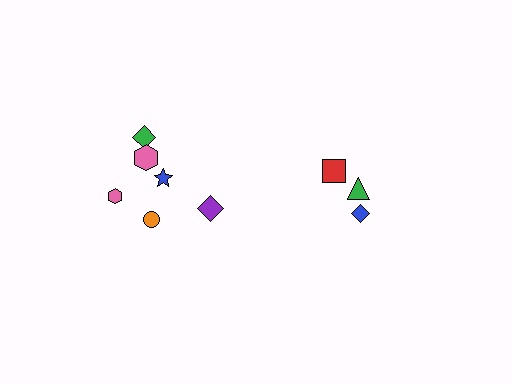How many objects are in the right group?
There are 3 objects.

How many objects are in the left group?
There are 6 objects.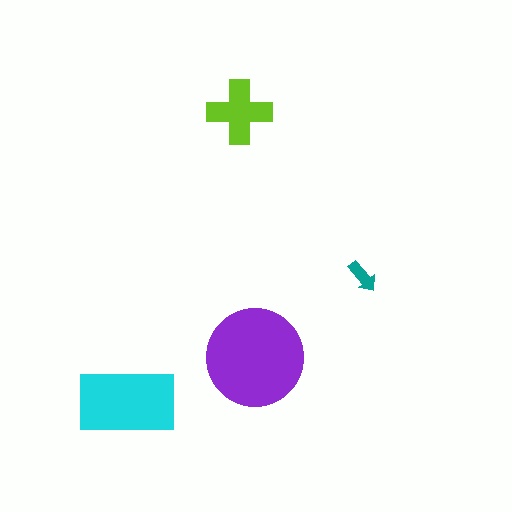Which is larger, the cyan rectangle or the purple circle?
The purple circle.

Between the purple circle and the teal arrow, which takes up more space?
The purple circle.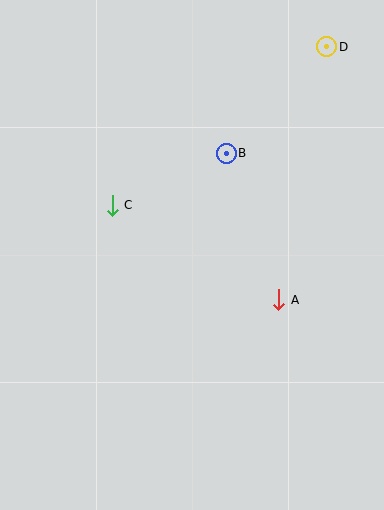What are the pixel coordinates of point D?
Point D is at (327, 47).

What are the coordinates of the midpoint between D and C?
The midpoint between D and C is at (219, 126).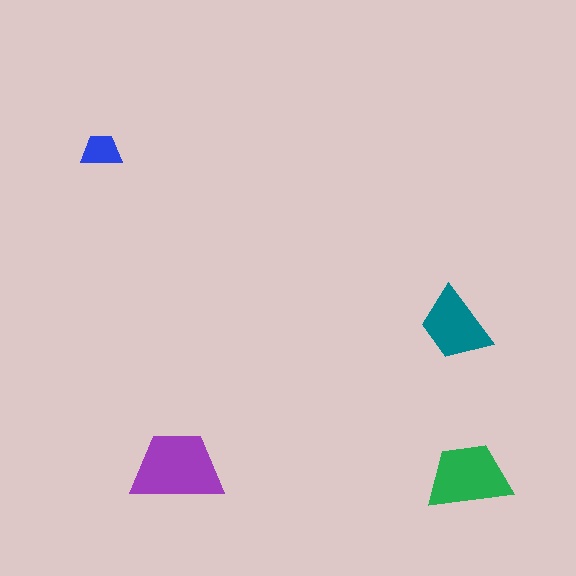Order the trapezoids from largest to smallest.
the purple one, the green one, the teal one, the blue one.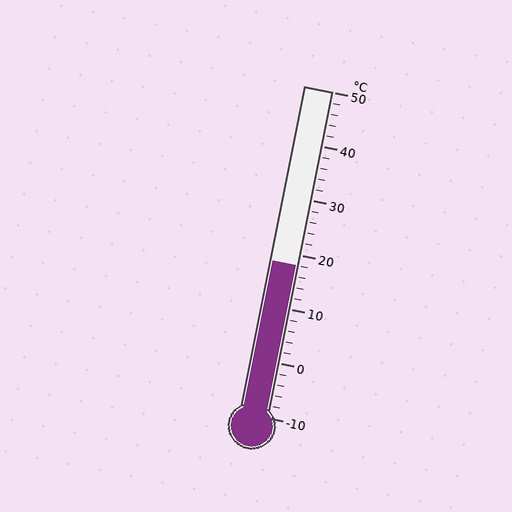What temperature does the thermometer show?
The thermometer shows approximately 18°C.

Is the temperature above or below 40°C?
The temperature is below 40°C.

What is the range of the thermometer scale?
The thermometer scale ranges from -10°C to 50°C.